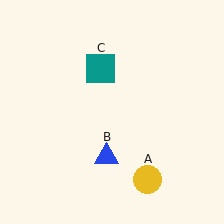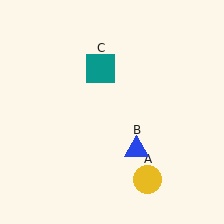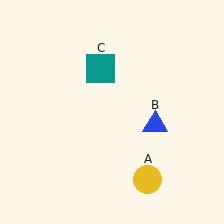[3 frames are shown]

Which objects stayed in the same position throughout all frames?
Yellow circle (object A) and teal square (object C) remained stationary.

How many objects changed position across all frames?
1 object changed position: blue triangle (object B).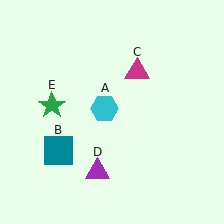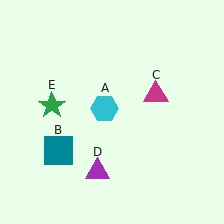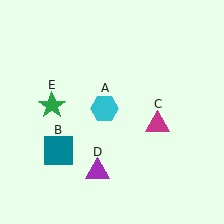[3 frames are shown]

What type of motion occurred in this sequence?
The magenta triangle (object C) rotated clockwise around the center of the scene.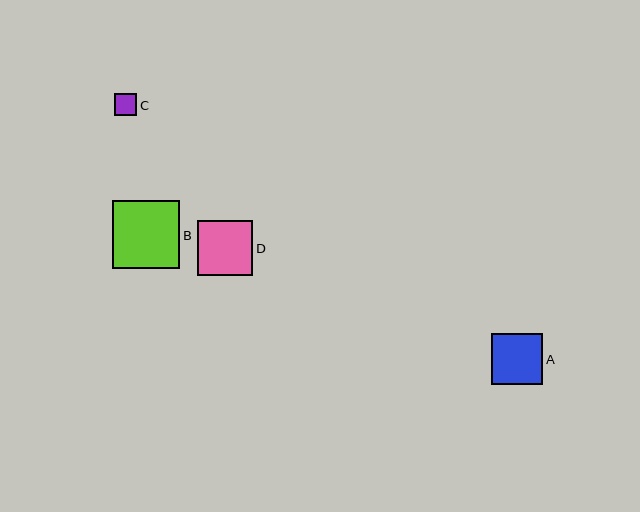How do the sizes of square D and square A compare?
Square D and square A are approximately the same size.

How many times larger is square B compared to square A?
Square B is approximately 1.3 times the size of square A.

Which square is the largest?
Square B is the largest with a size of approximately 67 pixels.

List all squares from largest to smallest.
From largest to smallest: B, D, A, C.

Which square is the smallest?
Square C is the smallest with a size of approximately 22 pixels.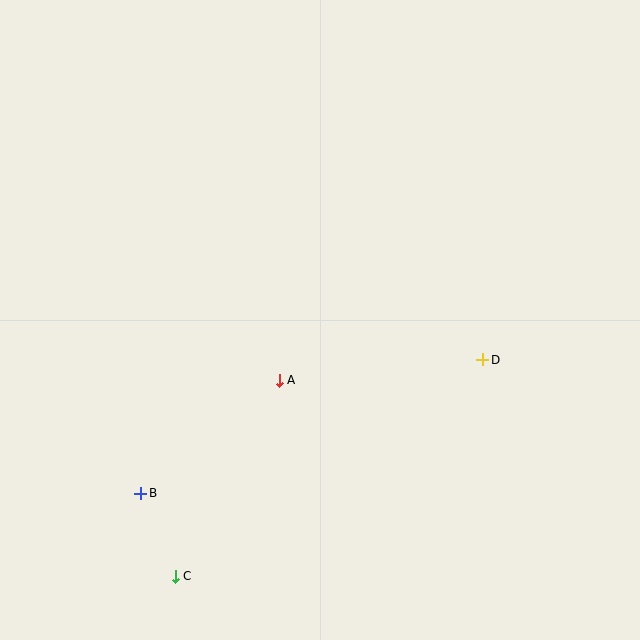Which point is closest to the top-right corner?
Point D is closest to the top-right corner.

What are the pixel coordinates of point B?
Point B is at (141, 493).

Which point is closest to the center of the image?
Point A at (279, 381) is closest to the center.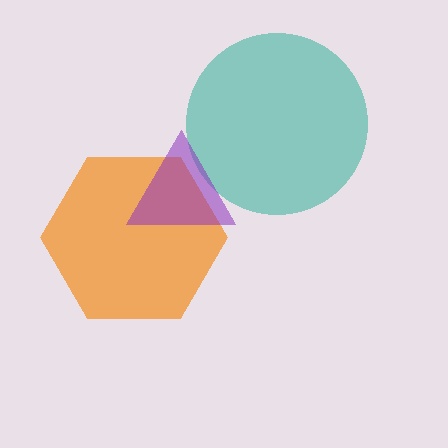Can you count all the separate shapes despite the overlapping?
Yes, there are 3 separate shapes.